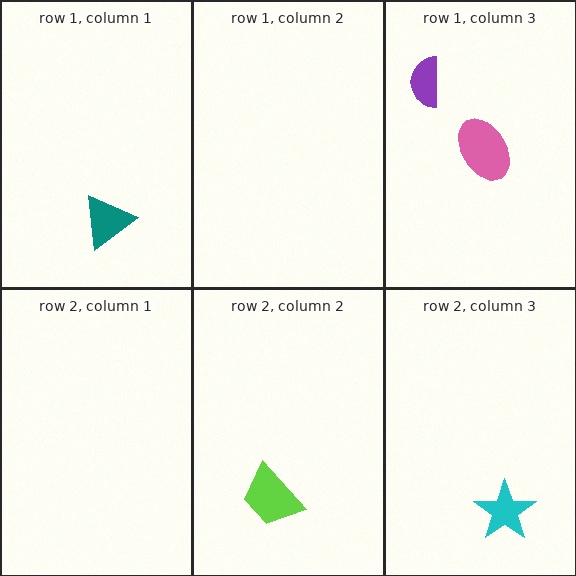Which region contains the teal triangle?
The row 1, column 1 region.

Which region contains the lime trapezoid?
The row 2, column 2 region.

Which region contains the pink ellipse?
The row 1, column 3 region.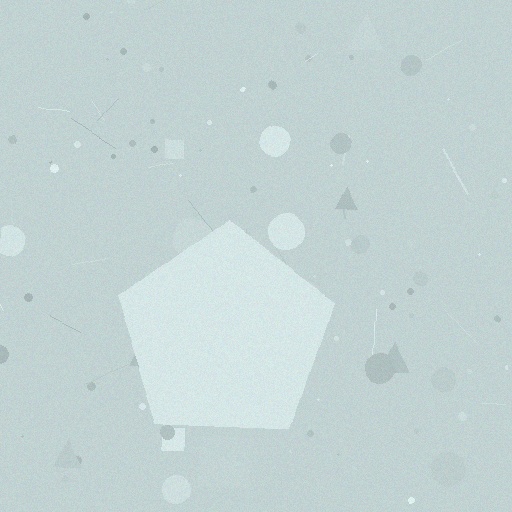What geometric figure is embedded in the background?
A pentagon is embedded in the background.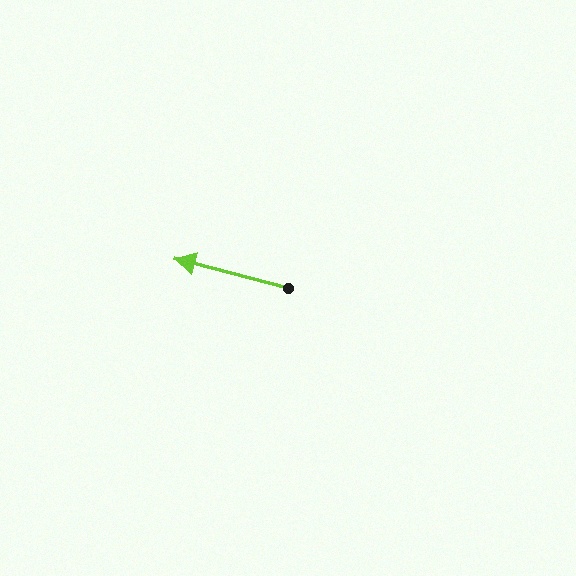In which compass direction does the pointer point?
West.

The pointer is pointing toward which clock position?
Roughly 9 o'clock.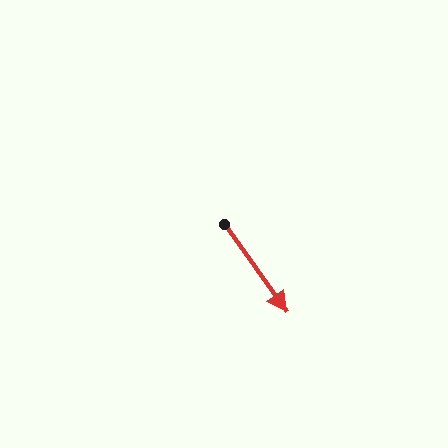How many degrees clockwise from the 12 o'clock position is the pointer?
Approximately 144 degrees.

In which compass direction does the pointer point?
Southeast.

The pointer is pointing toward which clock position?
Roughly 5 o'clock.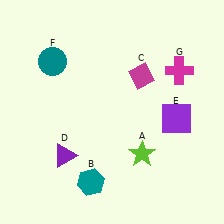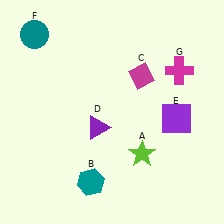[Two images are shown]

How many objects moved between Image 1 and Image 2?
2 objects moved between the two images.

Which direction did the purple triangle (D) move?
The purple triangle (D) moved right.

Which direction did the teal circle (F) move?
The teal circle (F) moved up.